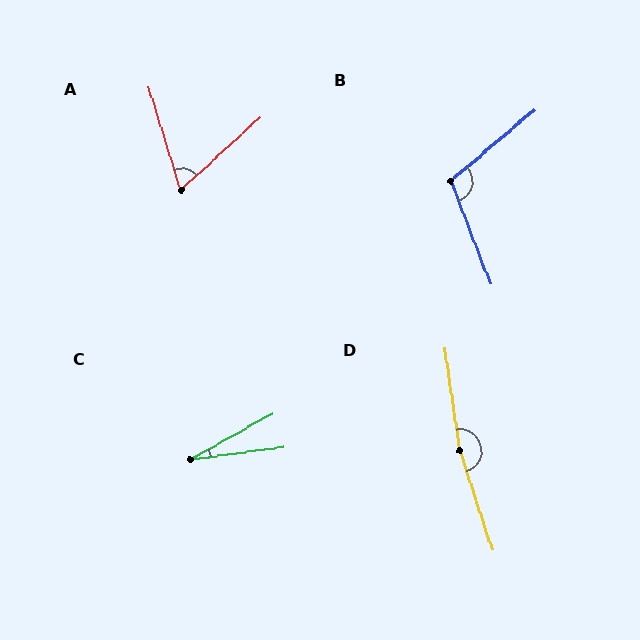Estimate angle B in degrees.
Approximately 109 degrees.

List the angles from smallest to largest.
C (22°), A (65°), B (109°), D (170°).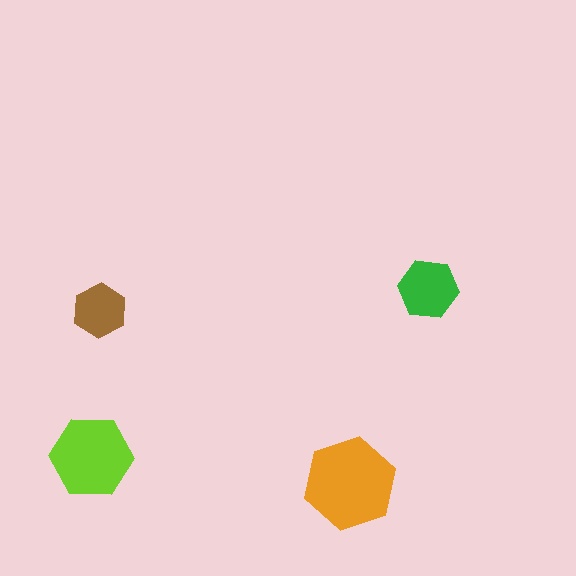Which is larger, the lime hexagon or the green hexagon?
The lime one.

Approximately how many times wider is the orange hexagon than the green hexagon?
About 1.5 times wider.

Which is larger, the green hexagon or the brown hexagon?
The green one.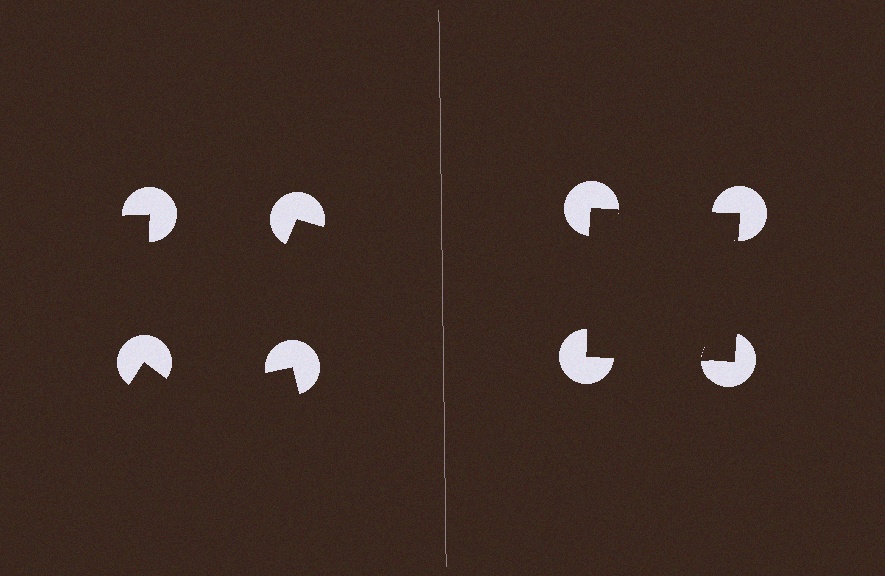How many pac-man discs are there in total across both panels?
8 — 4 on each side.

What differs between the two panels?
The pac-man discs are positioned identically on both sides; only the wedge orientations differ. On the right they align to a square; on the left they are misaligned.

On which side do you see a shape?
An illusory square appears on the right side. On the left side the wedge cuts are rotated, so no coherent shape forms.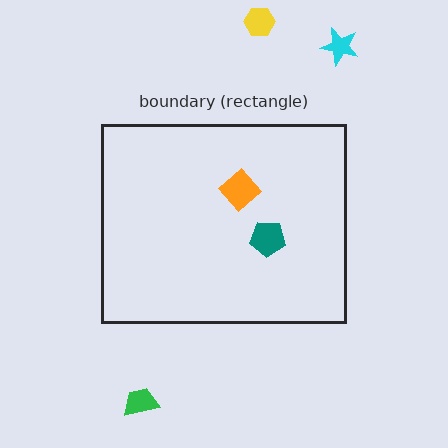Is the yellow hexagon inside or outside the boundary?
Outside.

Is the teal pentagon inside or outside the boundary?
Inside.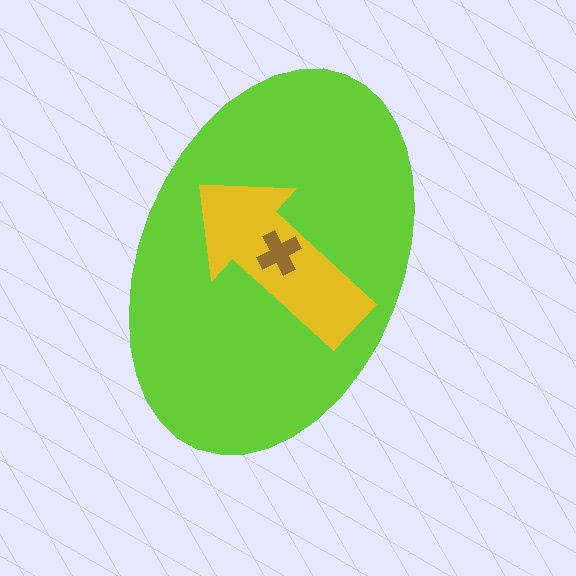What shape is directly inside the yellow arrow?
The brown cross.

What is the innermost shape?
The brown cross.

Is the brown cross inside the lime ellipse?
Yes.